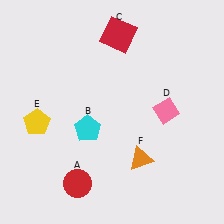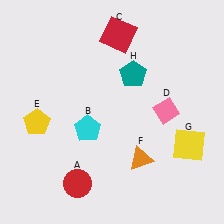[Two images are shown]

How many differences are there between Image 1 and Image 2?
There are 2 differences between the two images.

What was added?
A yellow square (G), a teal pentagon (H) were added in Image 2.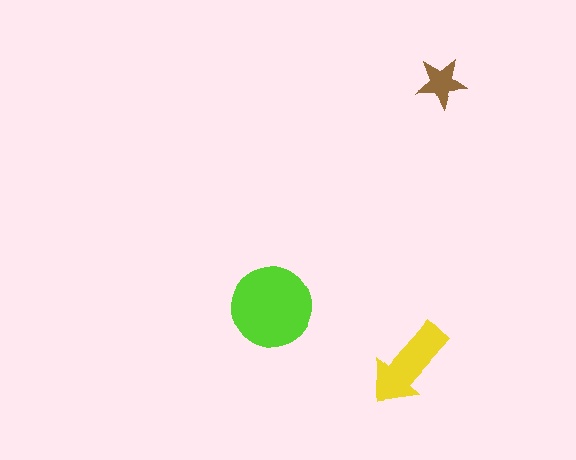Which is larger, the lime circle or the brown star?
The lime circle.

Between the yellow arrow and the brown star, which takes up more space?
The yellow arrow.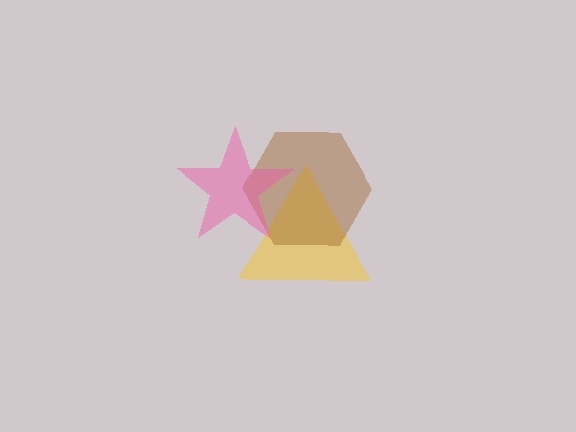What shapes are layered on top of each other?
The layered shapes are: a yellow triangle, a brown hexagon, a pink star.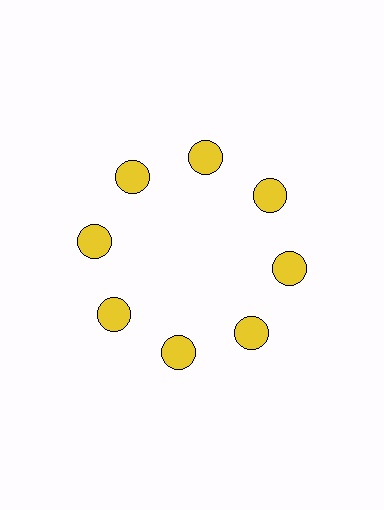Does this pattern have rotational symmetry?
Yes, this pattern has 8-fold rotational symmetry. It looks the same after rotating 45 degrees around the center.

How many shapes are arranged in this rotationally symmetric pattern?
There are 8 shapes, arranged in 8 groups of 1.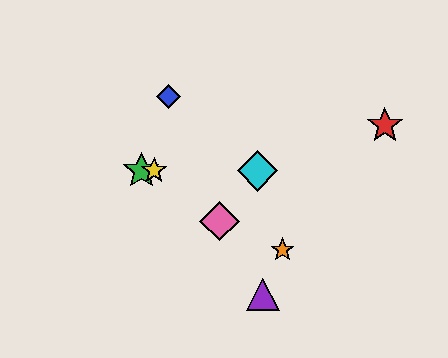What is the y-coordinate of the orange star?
The orange star is at y≈250.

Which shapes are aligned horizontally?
The green star, the yellow star, the cyan diamond are aligned horizontally.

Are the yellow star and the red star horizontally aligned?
No, the yellow star is at y≈171 and the red star is at y≈125.